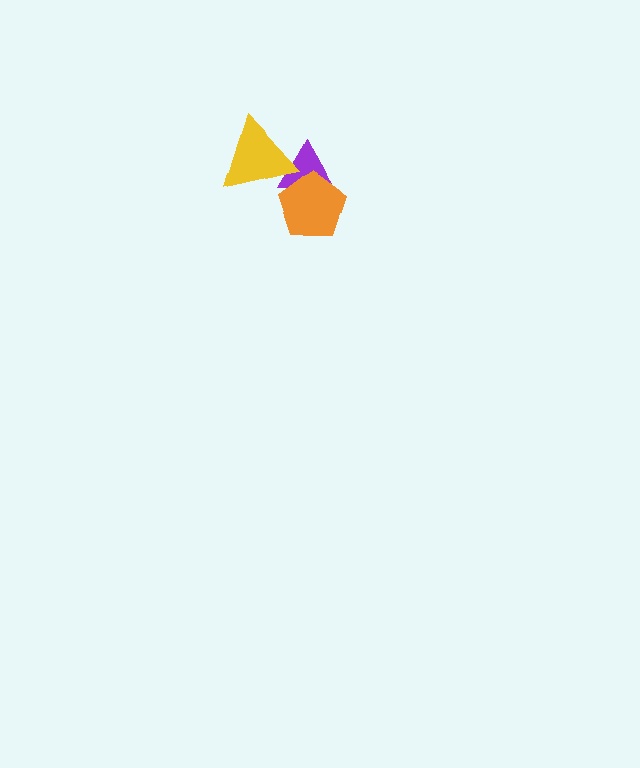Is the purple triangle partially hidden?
Yes, it is partially covered by another shape.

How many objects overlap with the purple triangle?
2 objects overlap with the purple triangle.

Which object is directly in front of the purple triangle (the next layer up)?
The yellow triangle is directly in front of the purple triangle.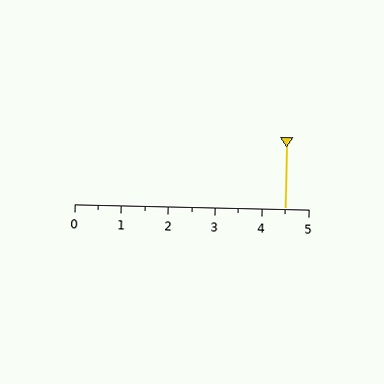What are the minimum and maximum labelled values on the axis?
The axis runs from 0 to 5.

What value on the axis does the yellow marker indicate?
The marker indicates approximately 4.5.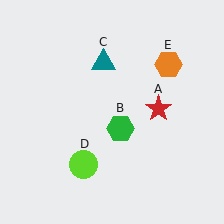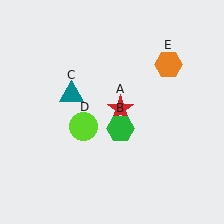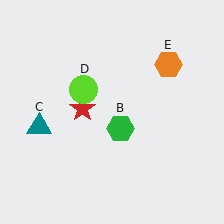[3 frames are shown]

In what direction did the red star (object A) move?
The red star (object A) moved left.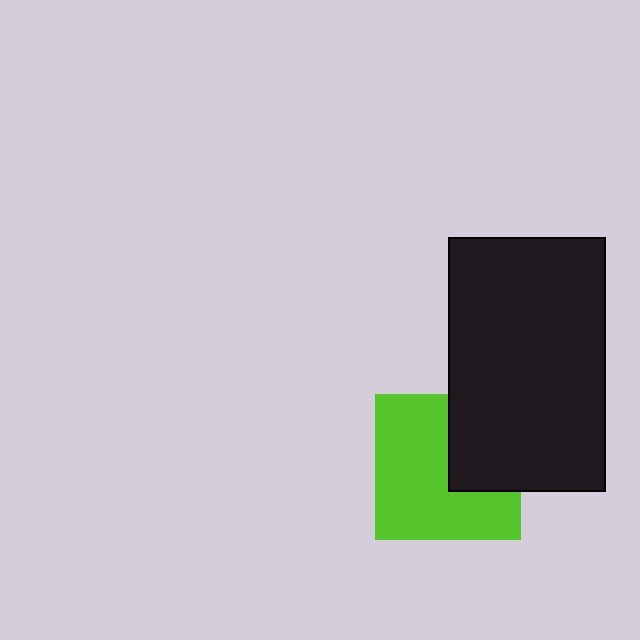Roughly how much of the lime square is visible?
Most of it is visible (roughly 66%).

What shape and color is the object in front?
The object in front is a black rectangle.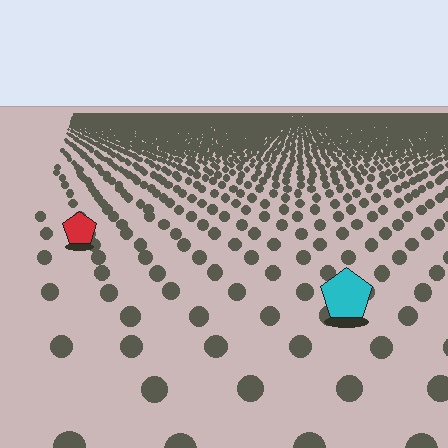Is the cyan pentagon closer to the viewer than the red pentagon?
Yes. The cyan pentagon is closer — you can tell from the texture gradient: the ground texture is coarser near it.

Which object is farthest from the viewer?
The red pentagon is farthest from the viewer. It appears smaller and the ground texture around it is denser.